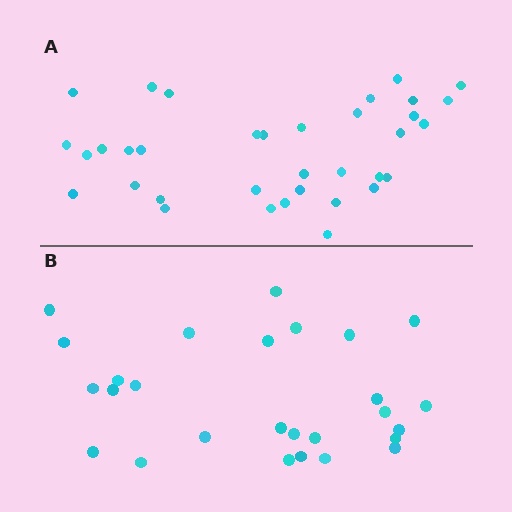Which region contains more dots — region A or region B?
Region A (the top region) has more dots.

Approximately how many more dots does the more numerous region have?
Region A has roughly 8 or so more dots than region B.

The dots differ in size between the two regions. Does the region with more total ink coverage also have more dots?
No. Region B has more total ink coverage because its dots are larger, but region A actually contains more individual dots. Total area can be misleading — the number of items is what matters here.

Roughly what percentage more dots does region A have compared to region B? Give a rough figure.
About 30% more.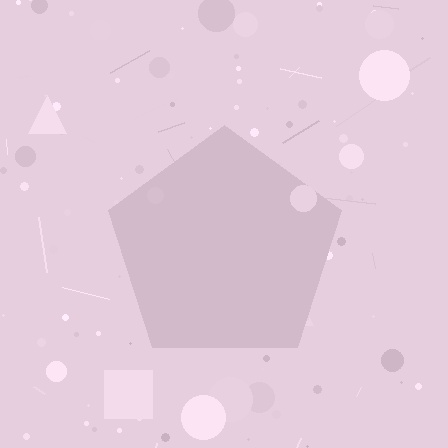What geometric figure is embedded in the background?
A pentagon is embedded in the background.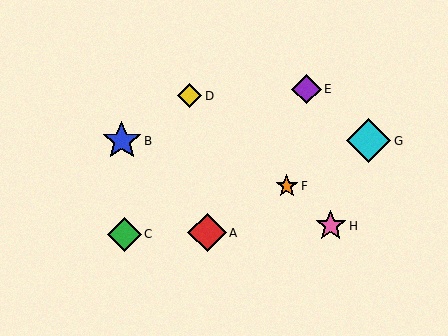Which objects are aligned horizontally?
Objects B, G are aligned horizontally.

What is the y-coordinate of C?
Object C is at y≈234.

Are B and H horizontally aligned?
No, B is at y≈141 and H is at y≈226.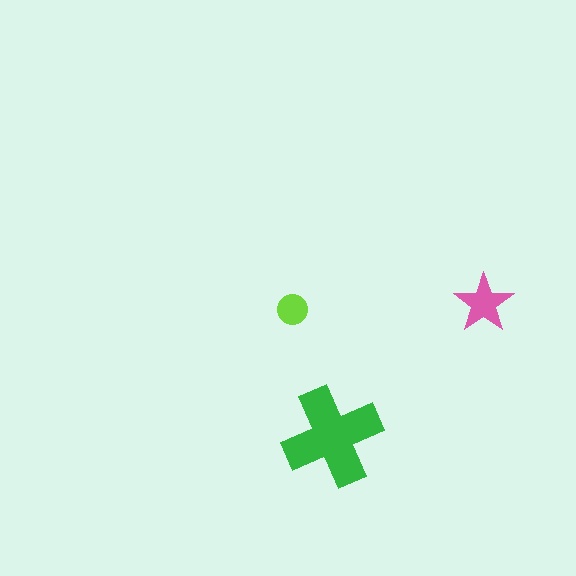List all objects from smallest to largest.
The lime circle, the pink star, the green cross.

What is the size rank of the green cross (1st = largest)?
1st.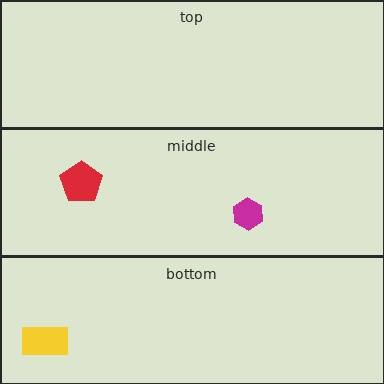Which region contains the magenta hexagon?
The middle region.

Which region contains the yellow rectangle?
The bottom region.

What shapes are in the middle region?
The magenta hexagon, the red pentagon.